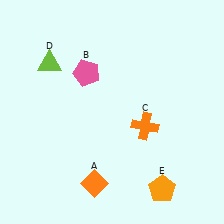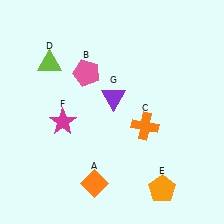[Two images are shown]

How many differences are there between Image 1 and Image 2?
There are 2 differences between the two images.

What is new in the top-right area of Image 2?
A purple triangle (G) was added in the top-right area of Image 2.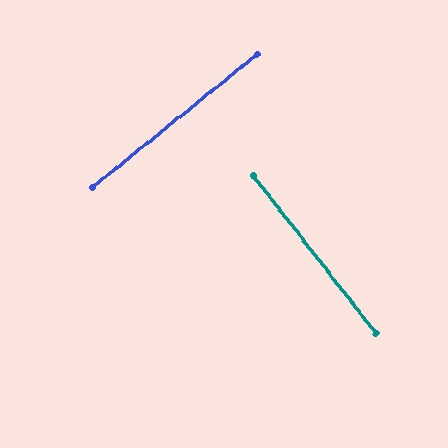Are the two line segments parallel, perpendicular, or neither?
Perpendicular — they meet at approximately 89°.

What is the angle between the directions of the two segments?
Approximately 89 degrees.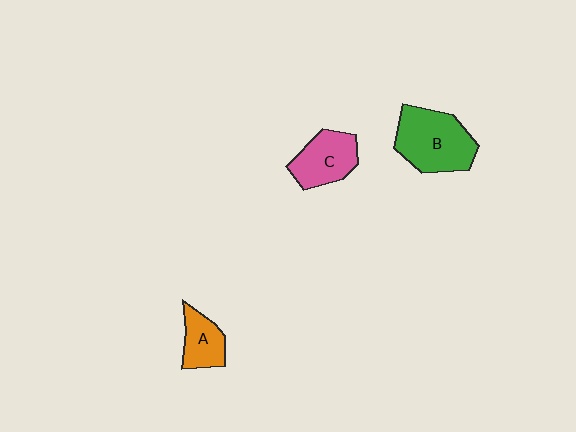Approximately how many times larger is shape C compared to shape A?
Approximately 1.4 times.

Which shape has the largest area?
Shape B (green).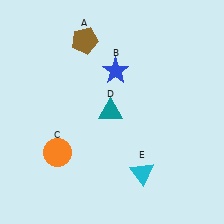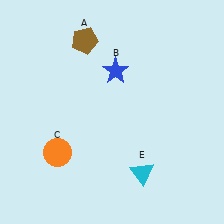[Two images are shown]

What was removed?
The teal triangle (D) was removed in Image 2.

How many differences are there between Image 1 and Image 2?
There is 1 difference between the two images.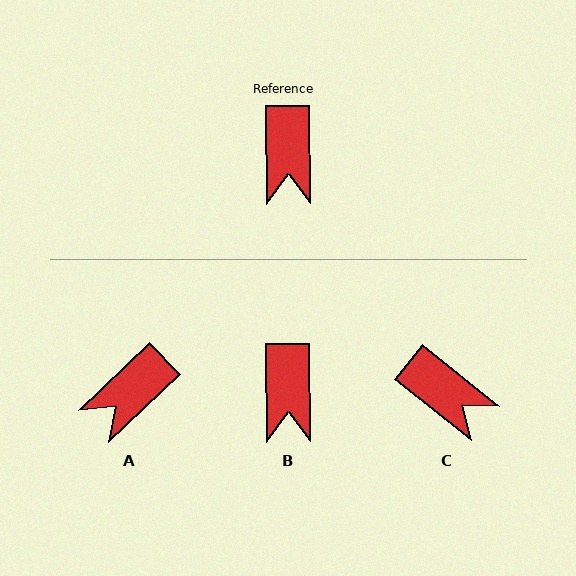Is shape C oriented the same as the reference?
No, it is off by about 51 degrees.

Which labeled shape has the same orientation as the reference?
B.